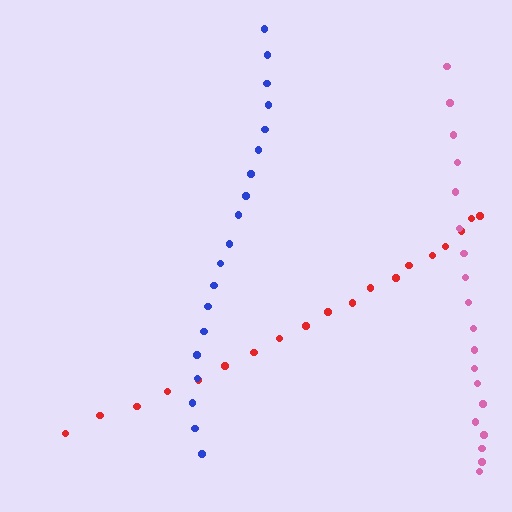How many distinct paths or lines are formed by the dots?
There are 3 distinct paths.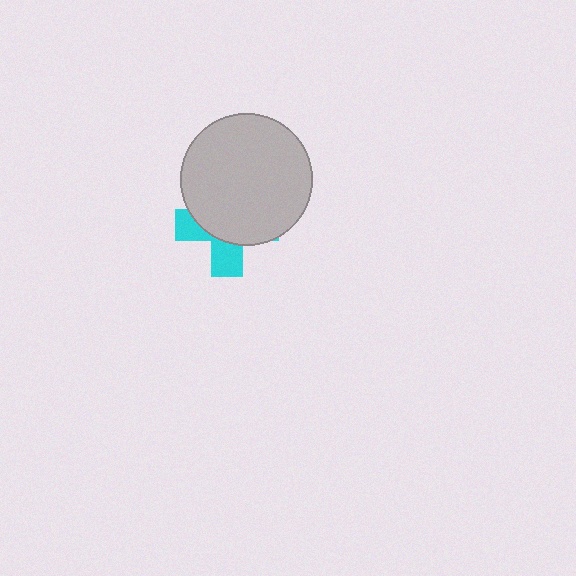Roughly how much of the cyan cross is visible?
A small part of it is visible (roughly 34%).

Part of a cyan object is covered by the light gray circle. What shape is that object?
It is a cross.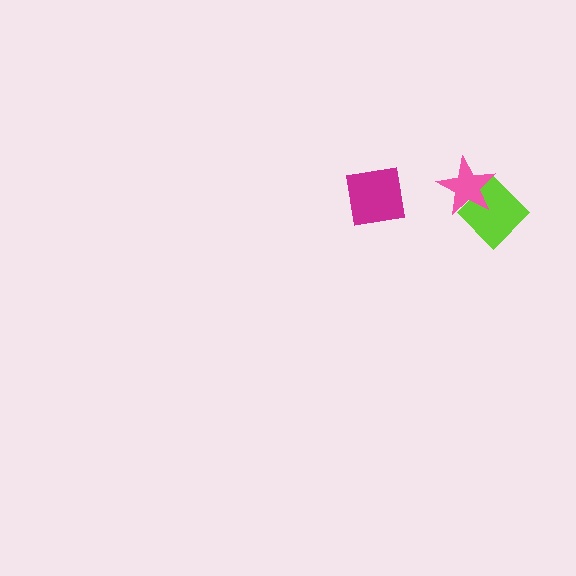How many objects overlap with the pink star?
1 object overlaps with the pink star.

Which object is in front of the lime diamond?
The pink star is in front of the lime diamond.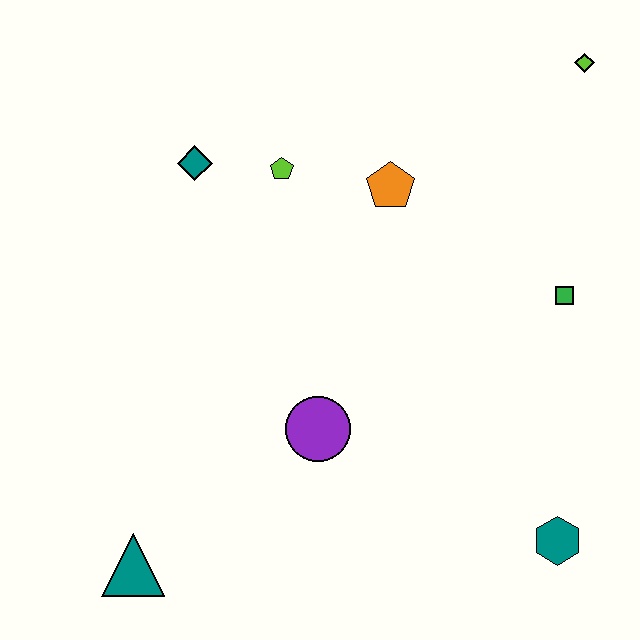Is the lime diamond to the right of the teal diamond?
Yes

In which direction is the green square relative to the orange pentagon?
The green square is to the right of the orange pentagon.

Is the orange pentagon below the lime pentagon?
Yes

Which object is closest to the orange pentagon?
The lime pentagon is closest to the orange pentagon.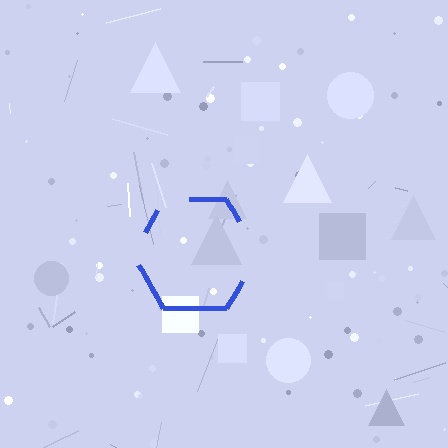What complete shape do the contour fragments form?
The contour fragments form a hexagon.